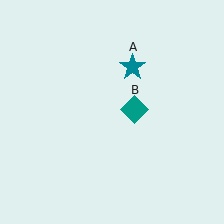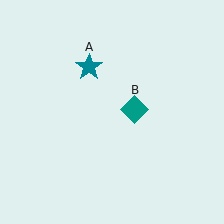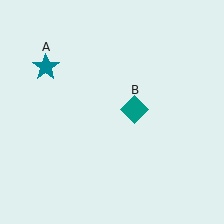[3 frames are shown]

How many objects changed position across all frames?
1 object changed position: teal star (object A).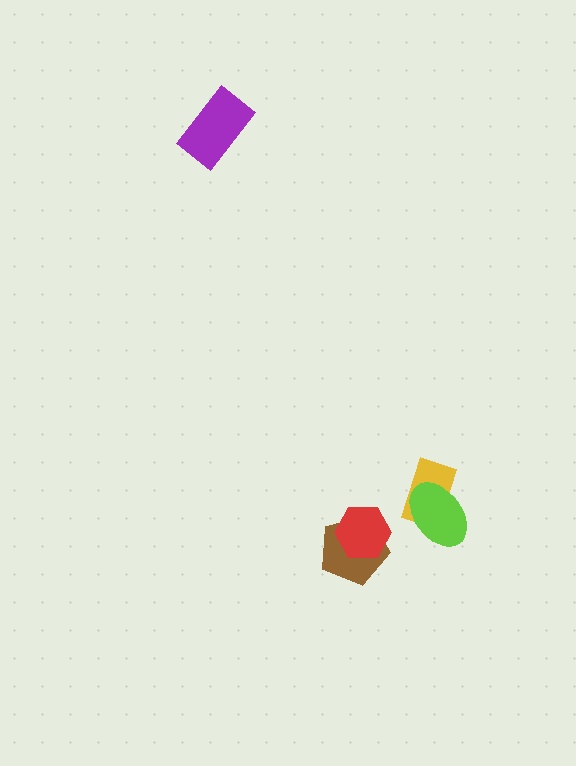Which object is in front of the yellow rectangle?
The lime ellipse is in front of the yellow rectangle.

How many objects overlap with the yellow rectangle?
1 object overlaps with the yellow rectangle.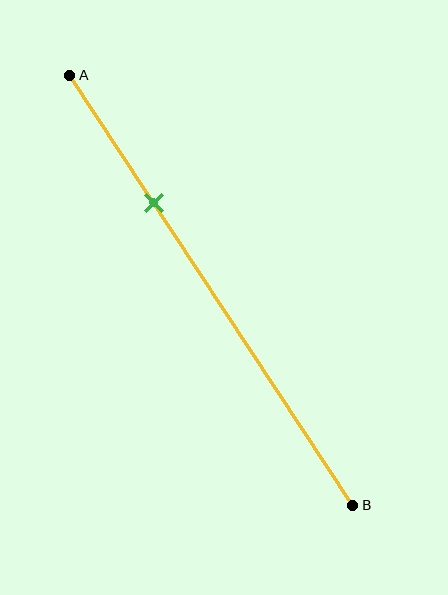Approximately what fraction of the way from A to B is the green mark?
The green mark is approximately 30% of the way from A to B.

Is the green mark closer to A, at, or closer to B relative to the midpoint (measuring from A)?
The green mark is closer to point A than the midpoint of segment AB.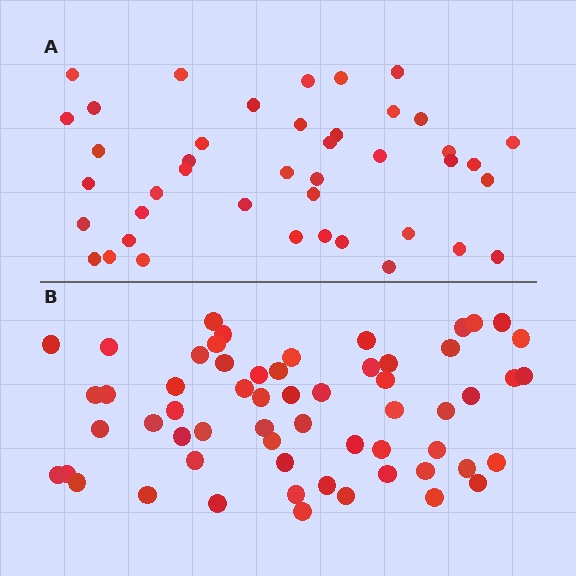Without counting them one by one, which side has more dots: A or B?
Region B (the bottom region) has more dots.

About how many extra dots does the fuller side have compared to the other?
Region B has approximately 15 more dots than region A.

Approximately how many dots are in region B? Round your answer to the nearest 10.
About 60 dots. (The exact count is 59, which rounds to 60.)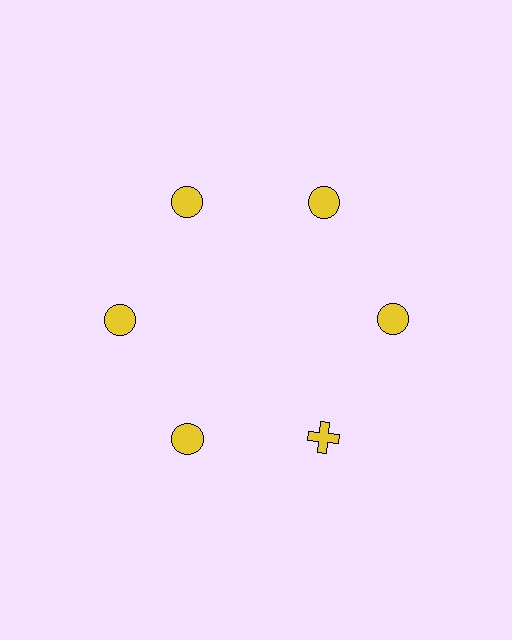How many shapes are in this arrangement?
There are 6 shapes arranged in a ring pattern.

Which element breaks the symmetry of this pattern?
The yellow cross at roughly the 5 o'clock position breaks the symmetry. All other shapes are yellow circles.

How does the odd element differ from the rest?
It has a different shape: cross instead of circle.